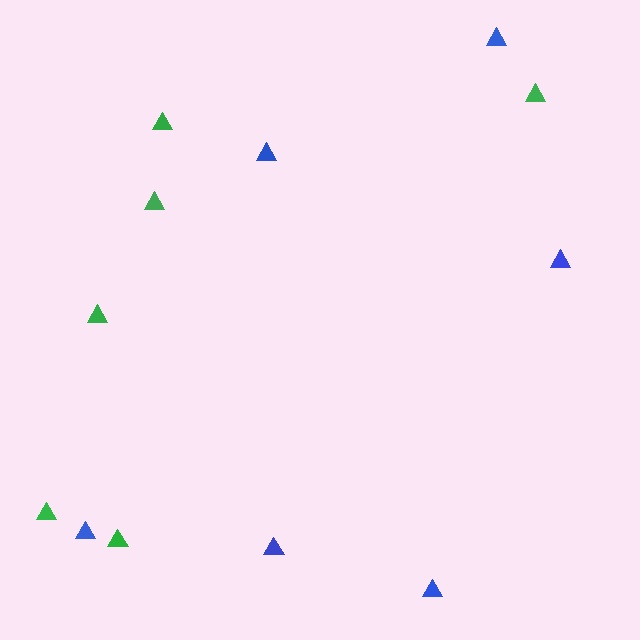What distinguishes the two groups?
There are 2 groups: one group of green triangles (6) and one group of blue triangles (6).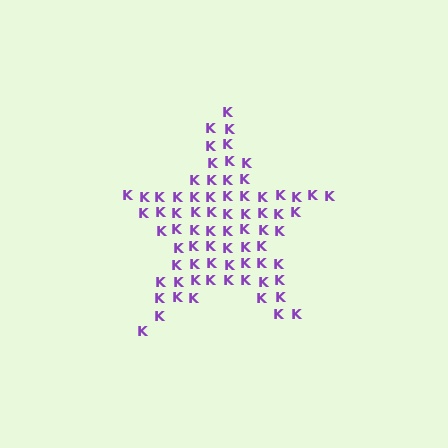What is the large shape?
The large shape is a star.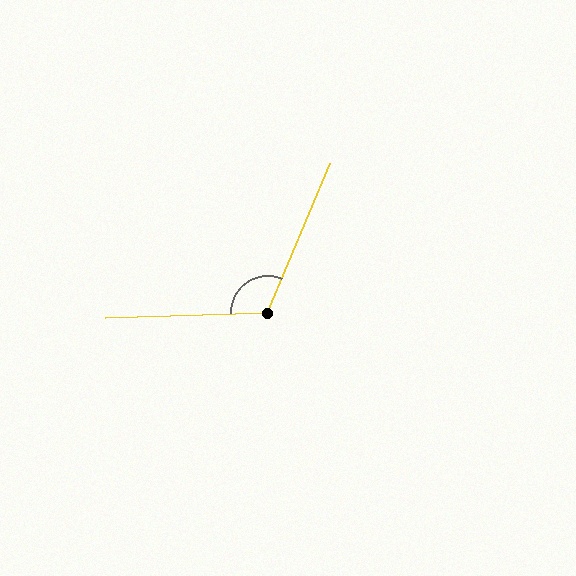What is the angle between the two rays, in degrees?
Approximately 114 degrees.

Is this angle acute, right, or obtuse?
It is obtuse.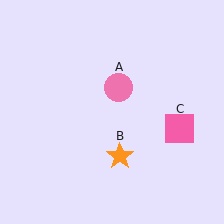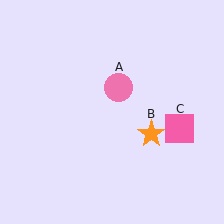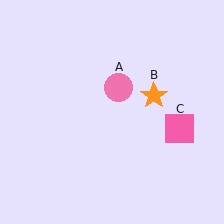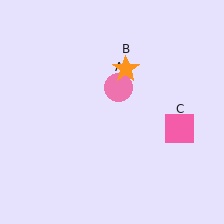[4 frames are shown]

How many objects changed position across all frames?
1 object changed position: orange star (object B).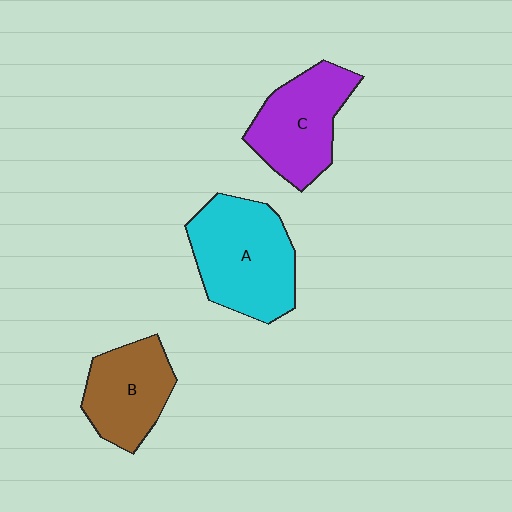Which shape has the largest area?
Shape A (cyan).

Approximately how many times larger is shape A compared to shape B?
Approximately 1.4 times.